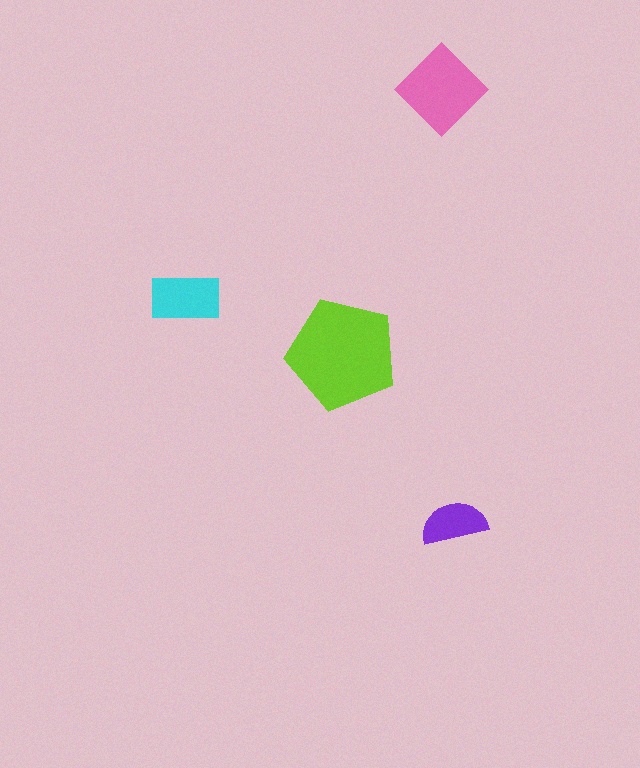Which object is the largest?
The lime pentagon.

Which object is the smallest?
The purple semicircle.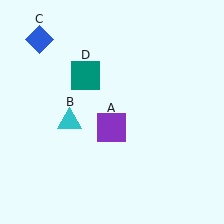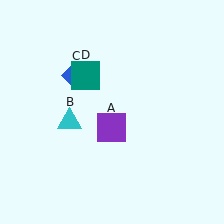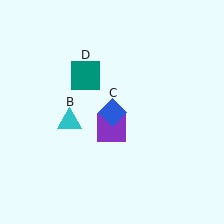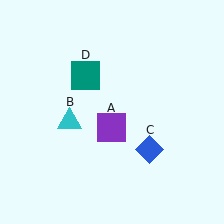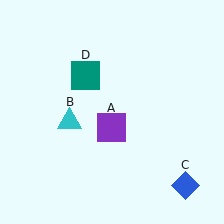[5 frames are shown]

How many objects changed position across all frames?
1 object changed position: blue diamond (object C).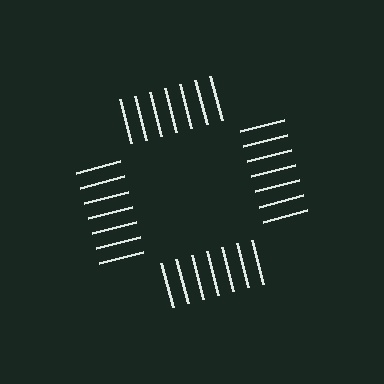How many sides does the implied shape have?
4 sides — the line-ends trace a square.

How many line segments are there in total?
28 — 7 along each of the 4 edges.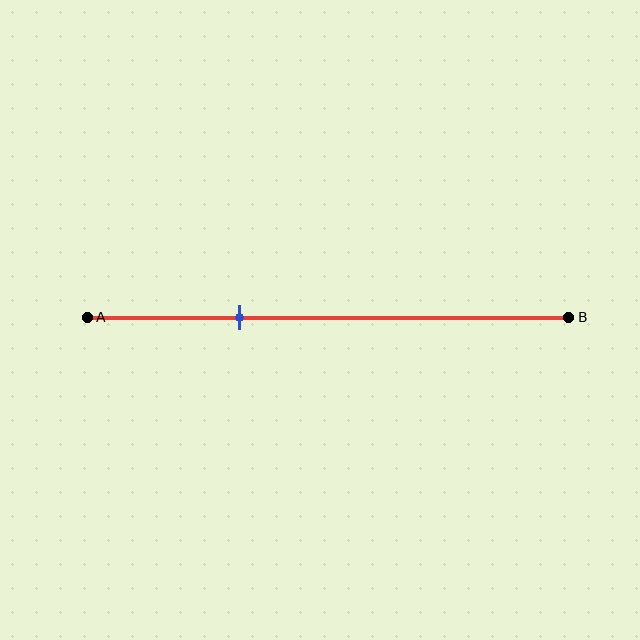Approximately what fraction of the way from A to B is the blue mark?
The blue mark is approximately 30% of the way from A to B.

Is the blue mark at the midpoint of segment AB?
No, the mark is at about 30% from A, not at the 50% midpoint.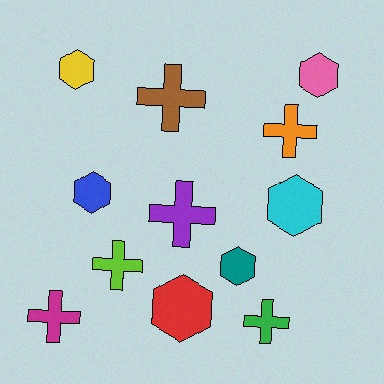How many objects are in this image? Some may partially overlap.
There are 12 objects.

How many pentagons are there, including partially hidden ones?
There are no pentagons.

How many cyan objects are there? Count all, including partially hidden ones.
There is 1 cyan object.